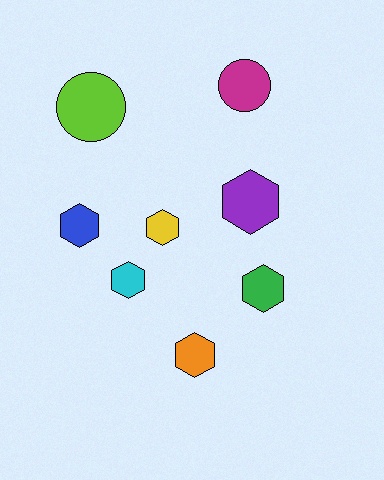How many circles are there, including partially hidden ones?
There are 2 circles.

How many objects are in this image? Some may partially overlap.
There are 8 objects.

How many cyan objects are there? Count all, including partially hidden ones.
There is 1 cyan object.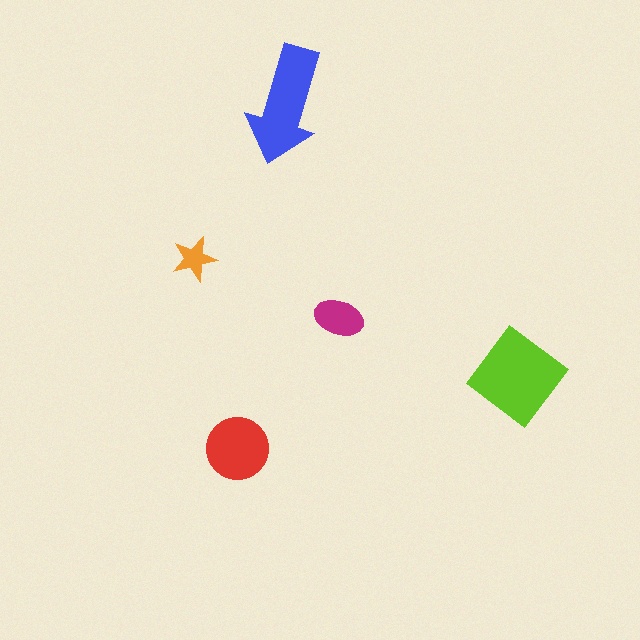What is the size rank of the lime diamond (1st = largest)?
1st.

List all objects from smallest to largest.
The orange star, the magenta ellipse, the red circle, the blue arrow, the lime diamond.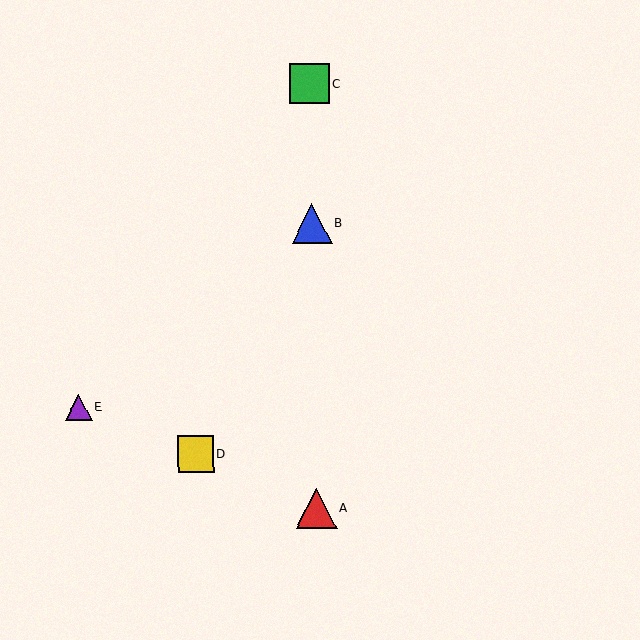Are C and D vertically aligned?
No, C is at x≈309 and D is at x≈196.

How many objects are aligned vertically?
3 objects (A, B, C) are aligned vertically.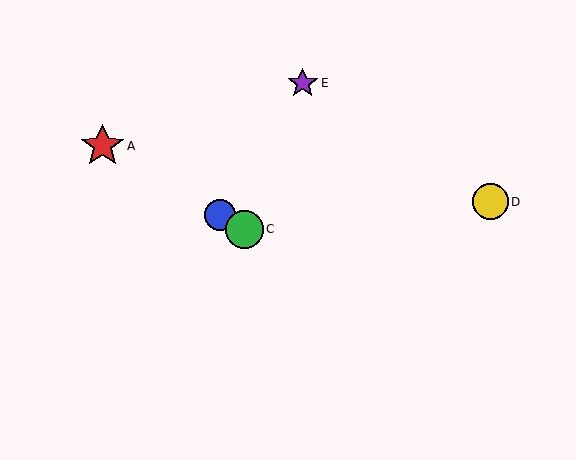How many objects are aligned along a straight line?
3 objects (A, B, C) are aligned along a straight line.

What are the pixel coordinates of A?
Object A is at (103, 146).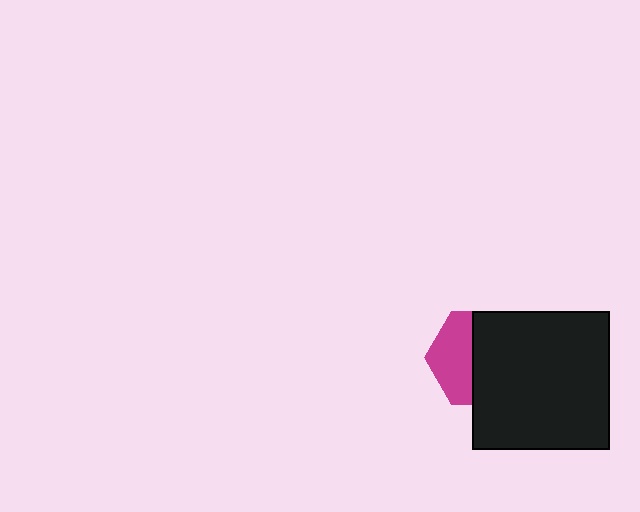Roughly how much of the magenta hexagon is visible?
A small part of it is visible (roughly 41%).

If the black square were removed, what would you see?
You would see the complete magenta hexagon.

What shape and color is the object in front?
The object in front is a black square.